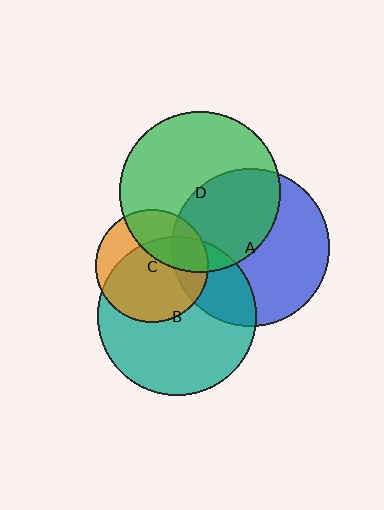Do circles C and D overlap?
Yes.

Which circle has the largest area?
Circle D (green).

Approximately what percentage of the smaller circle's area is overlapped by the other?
Approximately 35%.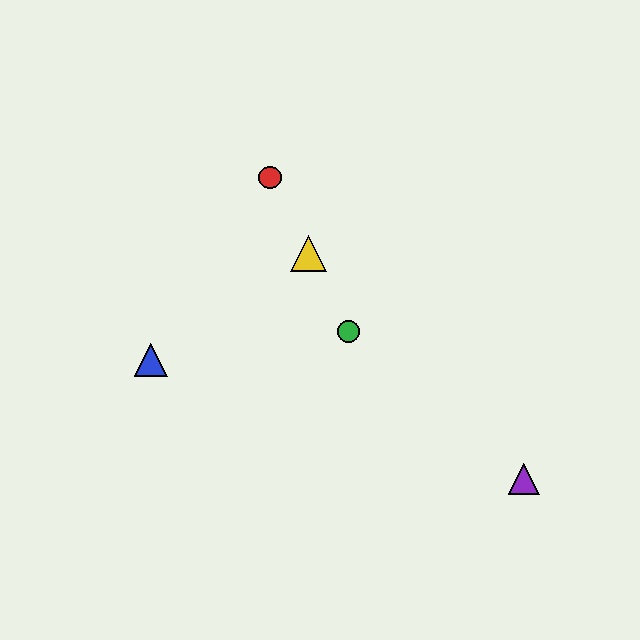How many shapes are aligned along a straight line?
3 shapes (the red circle, the green circle, the yellow triangle) are aligned along a straight line.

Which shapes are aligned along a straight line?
The red circle, the green circle, the yellow triangle are aligned along a straight line.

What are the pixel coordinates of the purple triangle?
The purple triangle is at (524, 479).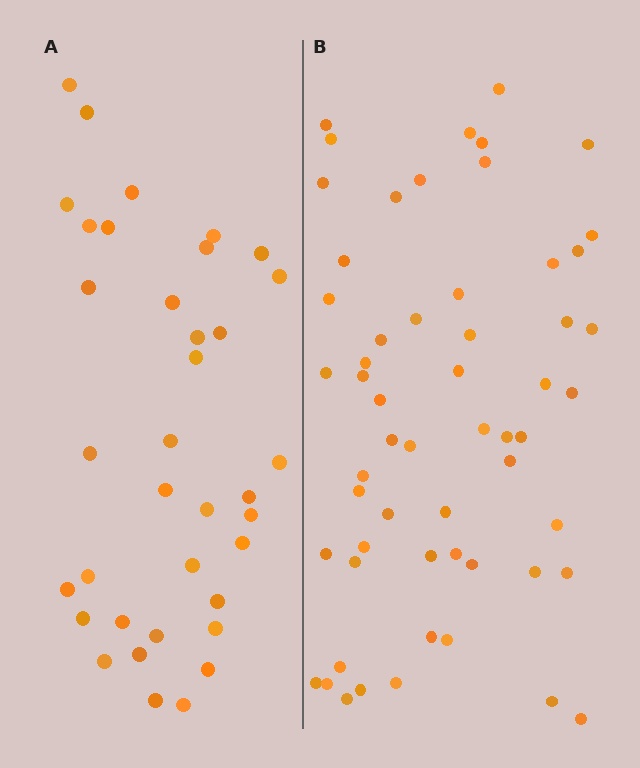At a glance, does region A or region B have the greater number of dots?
Region B (the right region) has more dots.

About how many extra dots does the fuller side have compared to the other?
Region B has approximately 20 more dots than region A.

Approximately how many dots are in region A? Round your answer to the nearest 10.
About 40 dots. (The exact count is 36, which rounds to 40.)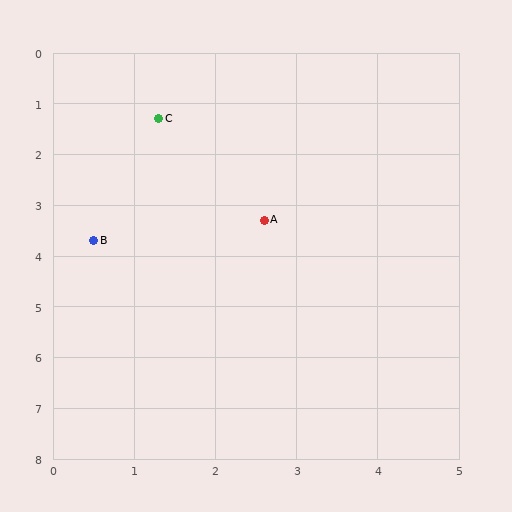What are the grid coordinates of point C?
Point C is at approximately (1.3, 1.3).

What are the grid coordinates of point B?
Point B is at approximately (0.5, 3.7).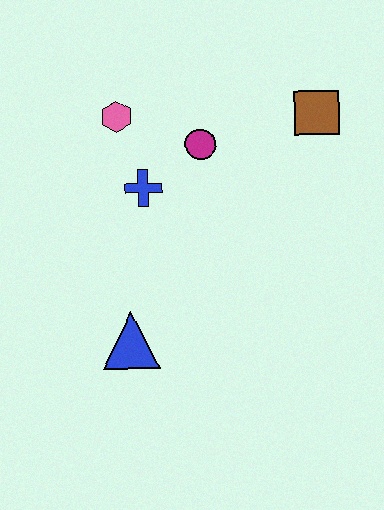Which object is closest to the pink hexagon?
The blue cross is closest to the pink hexagon.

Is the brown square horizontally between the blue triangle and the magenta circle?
No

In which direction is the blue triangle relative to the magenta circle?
The blue triangle is below the magenta circle.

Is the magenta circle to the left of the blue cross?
No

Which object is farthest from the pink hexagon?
The blue triangle is farthest from the pink hexagon.